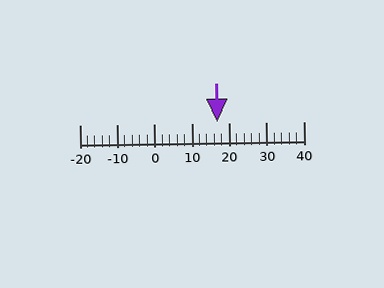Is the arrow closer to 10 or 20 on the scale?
The arrow is closer to 20.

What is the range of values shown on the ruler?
The ruler shows values from -20 to 40.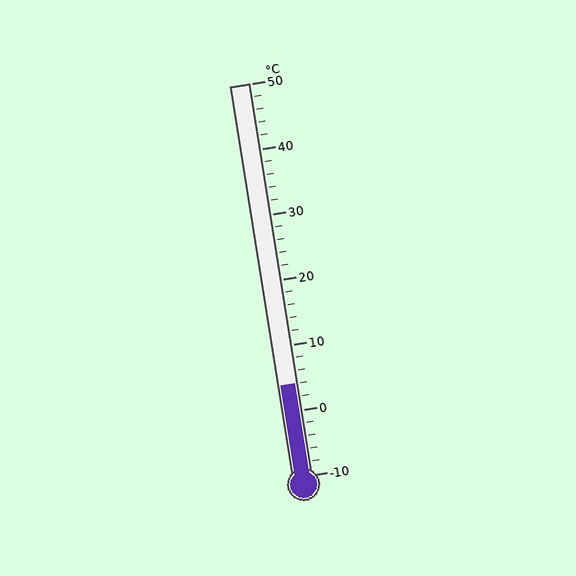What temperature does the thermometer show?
The thermometer shows approximately 4°C.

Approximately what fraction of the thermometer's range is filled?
The thermometer is filled to approximately 25% of its range.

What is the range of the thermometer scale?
The thermometer scale ranges from -10°C to 50°C.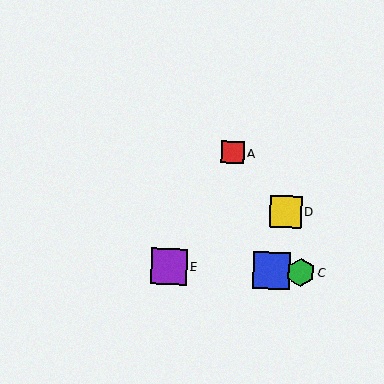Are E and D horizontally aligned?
No, E is at y≈266 and D is at y≈212.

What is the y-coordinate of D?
Object D is at y≈212.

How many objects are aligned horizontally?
3 objects (B, C, E) are aligned horizontally.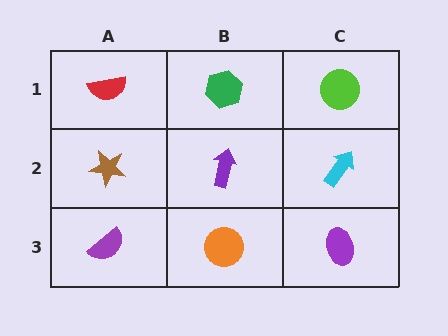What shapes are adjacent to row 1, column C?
A cyan arrow (row 2, column C), a green hexagon (row 1, column B).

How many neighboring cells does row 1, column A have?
2.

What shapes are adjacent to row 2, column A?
A red semicircle (row 1, column A), a purple semicircle (row 3, column A), a purple arrow (row 2, column B).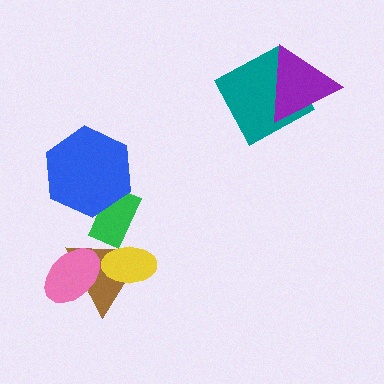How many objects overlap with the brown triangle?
3 objects overlap with the brown triangle.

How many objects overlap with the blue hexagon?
1 object overlaps with the blue hexagon.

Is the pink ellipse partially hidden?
No, no other shape covers it.